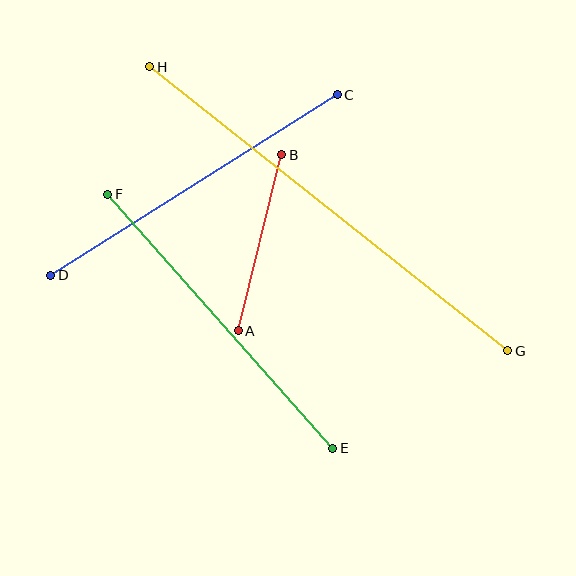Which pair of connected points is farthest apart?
Points G and H are farthest apart.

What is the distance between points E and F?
The distance is approximately 339 pixels.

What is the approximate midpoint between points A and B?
The midpoint is at approximately (260, 243) pixels.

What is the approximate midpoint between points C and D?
The midpoint is at approximately (194, 185) pixels.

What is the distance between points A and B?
The distance is approximately 181 pixels.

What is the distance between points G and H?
The distance is approximately 457 pixels.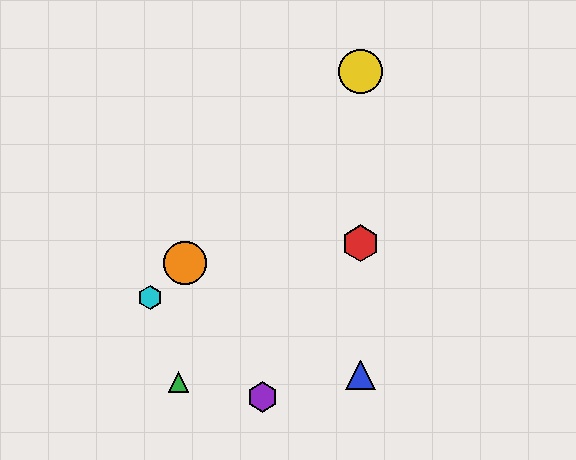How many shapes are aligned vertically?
3 shapes (the red hexagon, the blue triangle, the yellow circle) are aligned vertically.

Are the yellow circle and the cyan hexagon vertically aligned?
No, the yellow circle is at x≈361 and the cyan hexagon is at x≈150.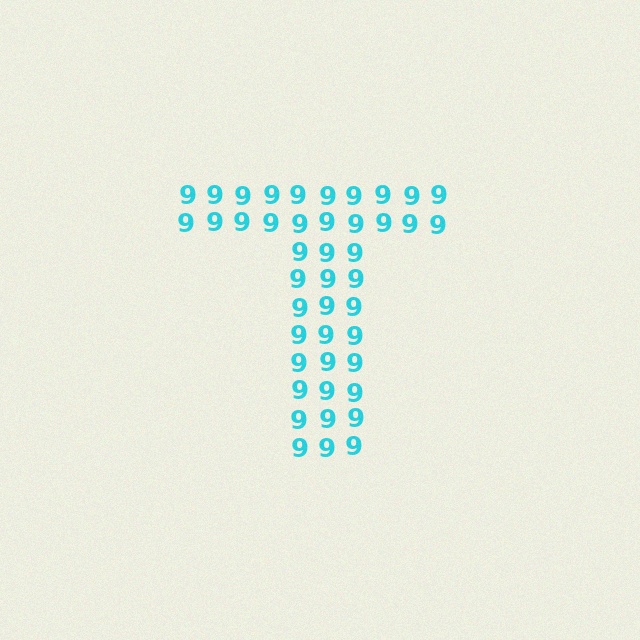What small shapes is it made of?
It is made of small digit 9's.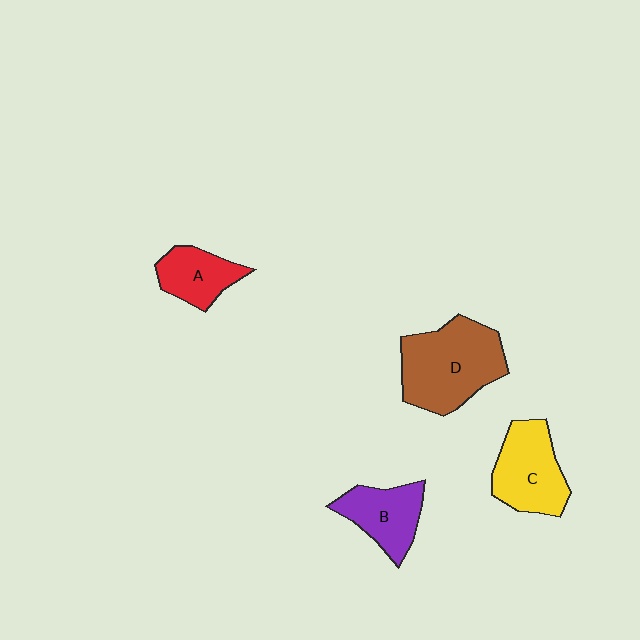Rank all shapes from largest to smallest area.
From largest to smallest: D (brown), C (yellow), B (purple), A (red).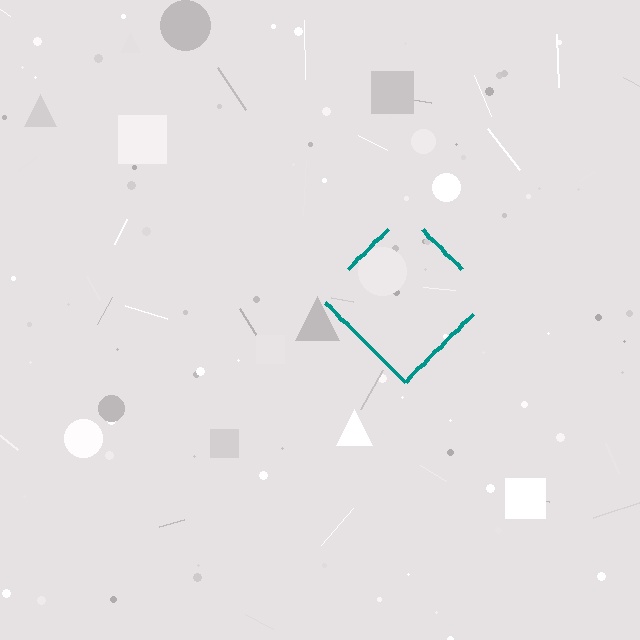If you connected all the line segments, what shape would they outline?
They would outline a diamond.